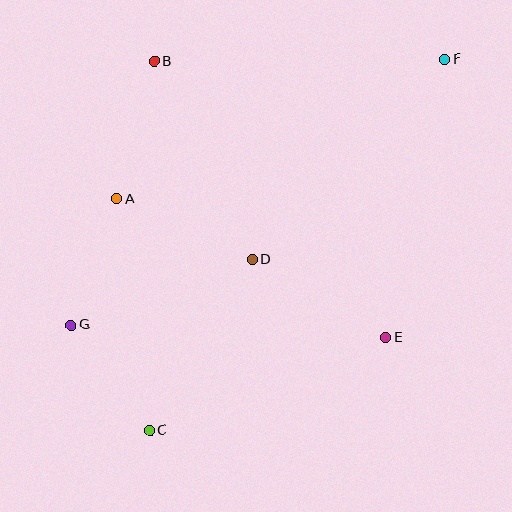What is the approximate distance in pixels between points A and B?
The distance between A and B is approximately 142 pixels.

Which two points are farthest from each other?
Points C and F are farthest from each other.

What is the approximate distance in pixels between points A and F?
The distance between A and F is approximately 357 pixels.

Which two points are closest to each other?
Points C and G are closest to each other.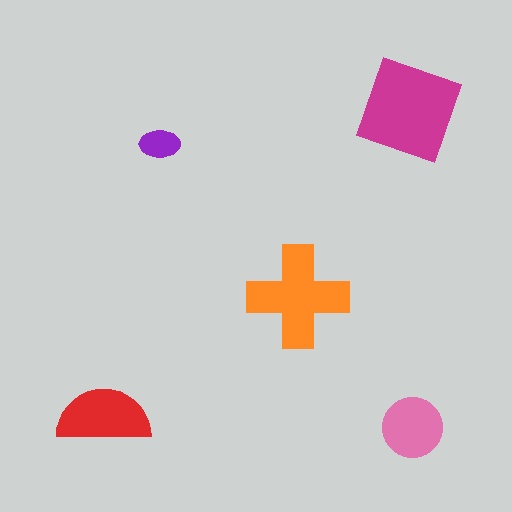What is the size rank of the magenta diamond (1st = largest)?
1st.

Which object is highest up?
The magenta diamond is topmost.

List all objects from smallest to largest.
The purple ellipse, the pink circle, the red semicircle, the orange cross, the magenta diamond.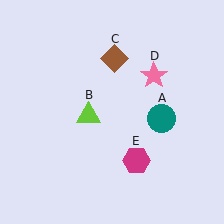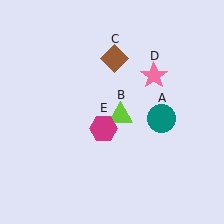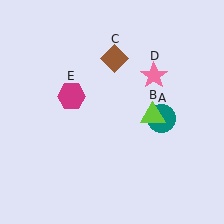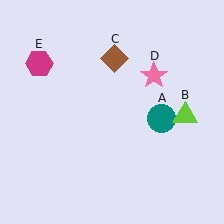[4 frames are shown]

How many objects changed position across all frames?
2 objects changed position: lime triangle (object B), magenta hexagon (object E).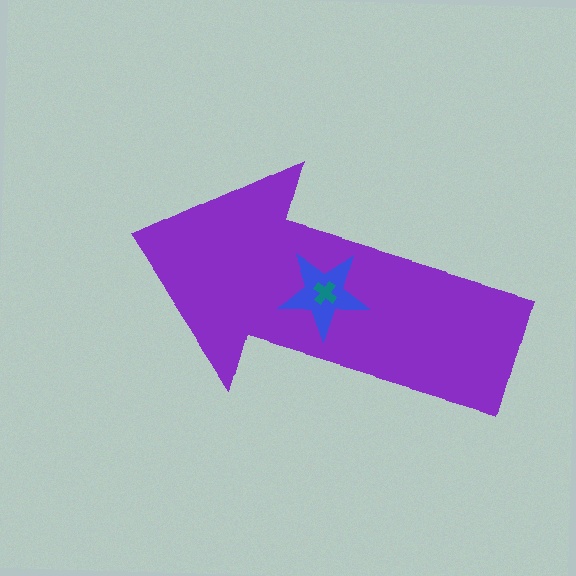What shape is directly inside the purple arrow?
The blue star.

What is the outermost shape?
The purple arrow.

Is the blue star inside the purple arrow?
Yes.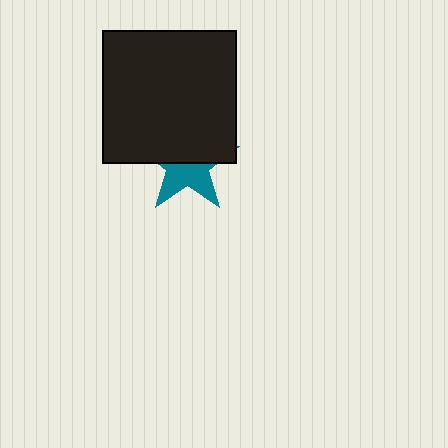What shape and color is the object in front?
The object in front is a black square.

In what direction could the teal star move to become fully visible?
The teal star could move down. That would shift it out from behind the black square entirely.